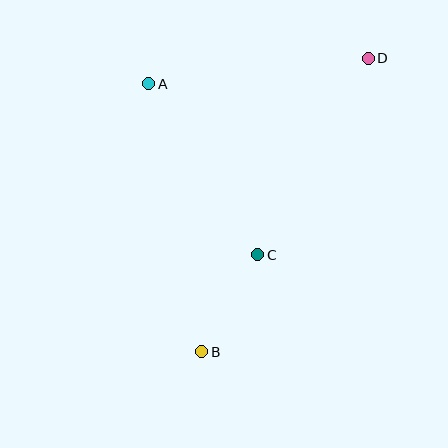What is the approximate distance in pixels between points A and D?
The distance between A and D is approximately 221 pixels.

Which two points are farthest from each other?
Points B and D are farthest from each other.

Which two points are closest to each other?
Points B and C are closest to each other.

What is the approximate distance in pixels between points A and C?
The distance between A and C is approximately 203 pixels.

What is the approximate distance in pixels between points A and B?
The distance between A and B is approximately 273 pixels.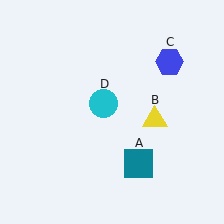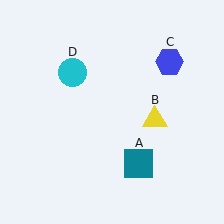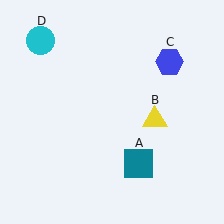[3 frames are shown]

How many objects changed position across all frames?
1 object changed position: cyan circle (object D).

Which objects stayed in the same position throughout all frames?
Teal square (object A) and yellow triangle (object B) and blue hexagon (object C) remained stationary.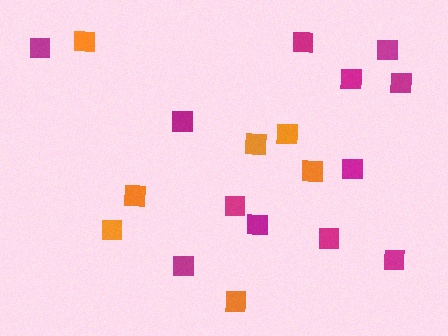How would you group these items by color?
There are 2 groups: one group of magenta squares (12) and one group of orange squares (7).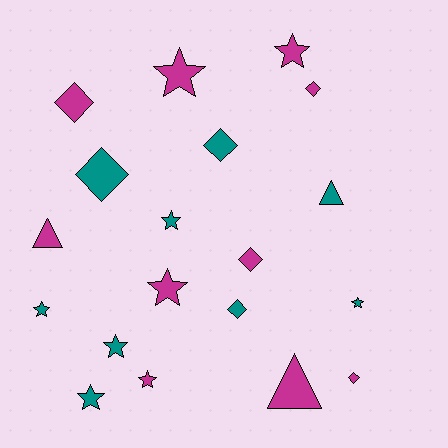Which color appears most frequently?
Magenta, with 10 objects.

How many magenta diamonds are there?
There are 4 magenta diamonds.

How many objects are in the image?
There are 19 objects.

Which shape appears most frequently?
Star, with 9 objects.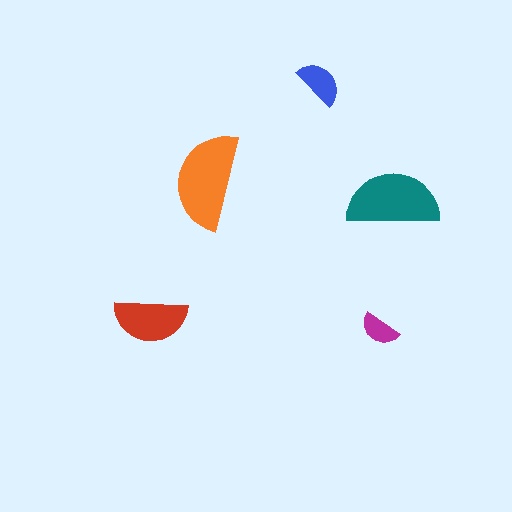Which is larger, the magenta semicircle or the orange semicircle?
The orange one.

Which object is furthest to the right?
The teal semicircle is rightmost.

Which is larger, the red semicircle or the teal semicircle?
The teal one.